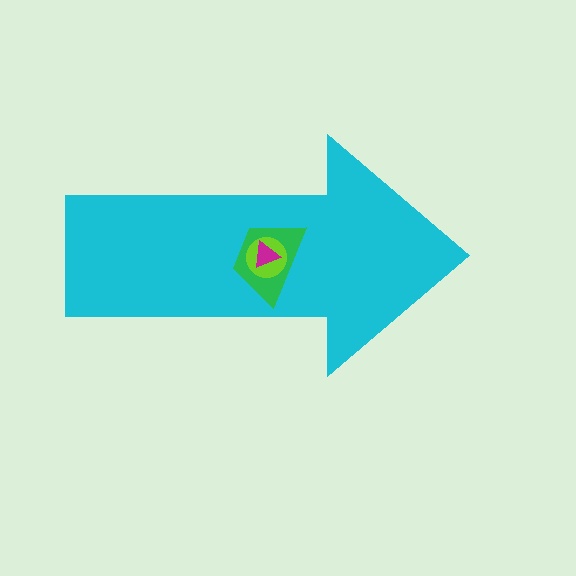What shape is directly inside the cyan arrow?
The green trapezoid.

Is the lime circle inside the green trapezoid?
Yes.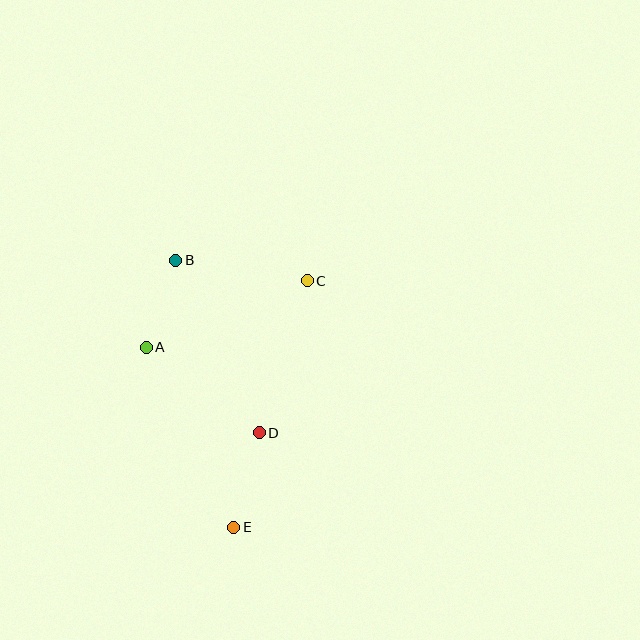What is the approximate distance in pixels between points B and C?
The distance between B and C is approximately 133 pixels.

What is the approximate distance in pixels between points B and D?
The distance between B and D is approximately 192 pixels.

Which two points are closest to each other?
Points A and B are closest to each other.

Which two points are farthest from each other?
Points B and E are farthest from each other.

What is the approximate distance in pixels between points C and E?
The distance between C and E is approximately 258 pixels.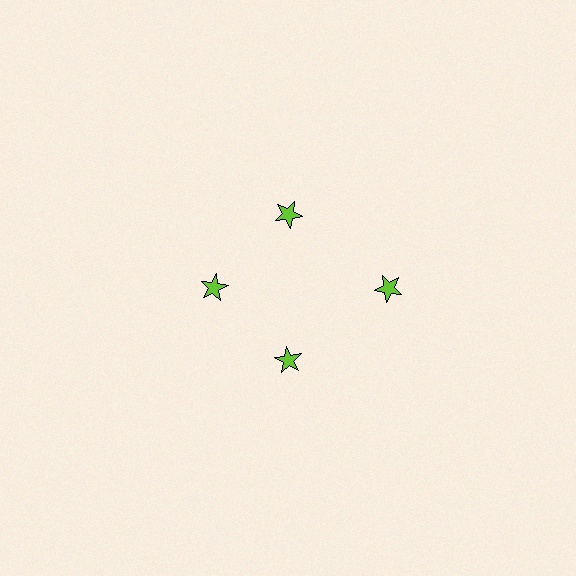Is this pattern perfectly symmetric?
No. The 4 lime stars are arranged in a ring, but one element near the 3 o'clock position is pushed outward from the center, breaking the 4-fold rotational symmetry.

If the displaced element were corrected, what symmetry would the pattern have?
It would have 4-fold rotational symmetry — the pattern would map onto itself every 90 degrees.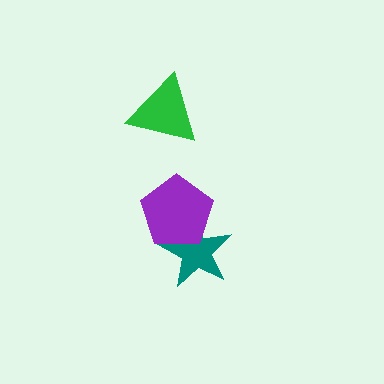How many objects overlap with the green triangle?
0 objects overlap with the green triangle.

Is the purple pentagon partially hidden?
No, no other shape covers it.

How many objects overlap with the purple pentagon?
1 object overlaps with the purple pentagon.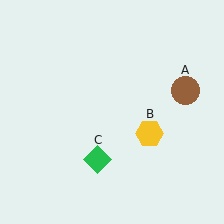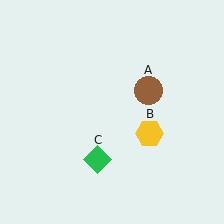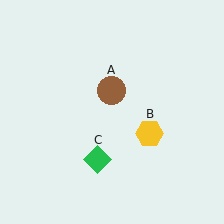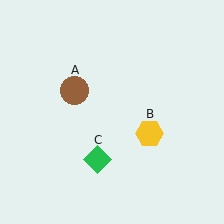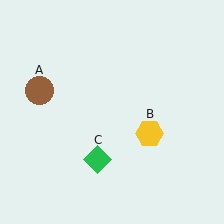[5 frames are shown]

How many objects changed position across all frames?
1 object changed position: brown circle (object A).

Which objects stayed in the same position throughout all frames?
Yellow hexagon (object B) and green diamond (object C) remained stationary.